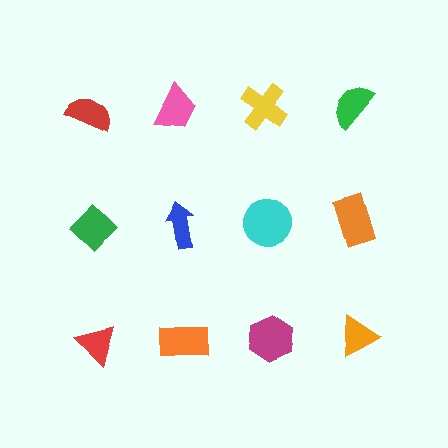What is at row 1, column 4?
A green semicircle.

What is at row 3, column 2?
An orange rectangle.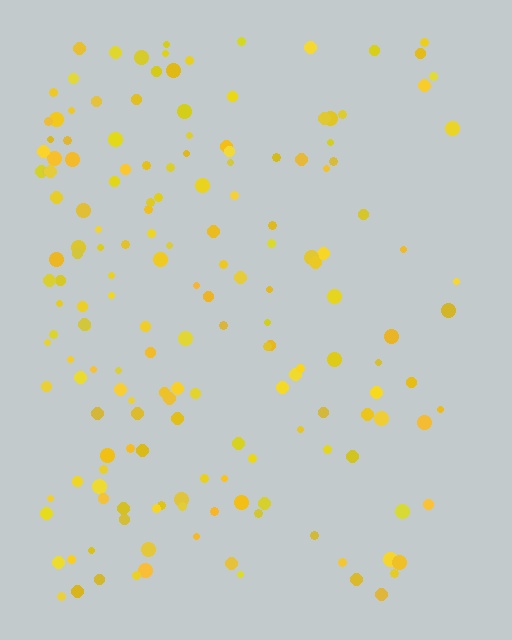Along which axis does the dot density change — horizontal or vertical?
Horizontal.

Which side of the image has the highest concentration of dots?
The left.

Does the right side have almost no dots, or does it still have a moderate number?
Still a moderate number, just noticeably fewer than the left.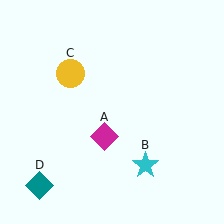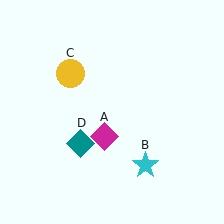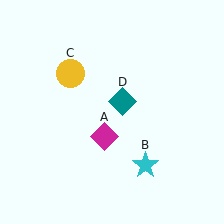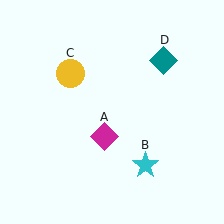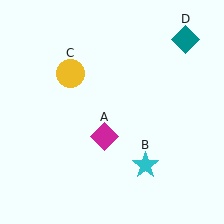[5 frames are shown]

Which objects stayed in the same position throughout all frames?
Magenta diamond (object A) and cyan star (object B) and yellow circle (object C) remained stationary.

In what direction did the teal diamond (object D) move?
The teal diamond (object D) moved up and to the right.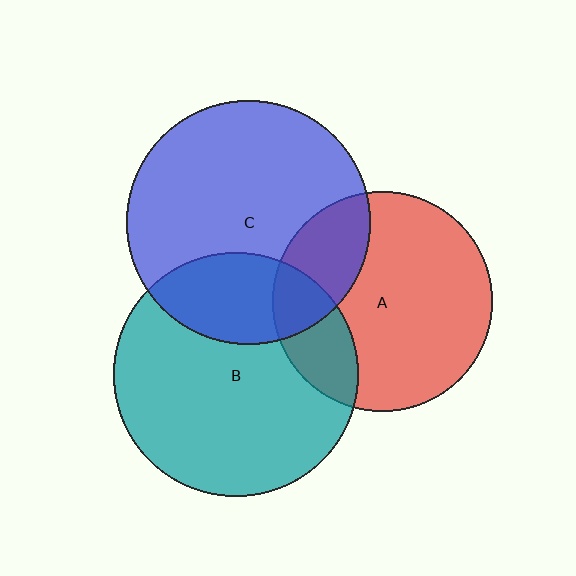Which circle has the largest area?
Circle B (teal).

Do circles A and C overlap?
Yes.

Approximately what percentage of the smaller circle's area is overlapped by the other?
Approximately 25%.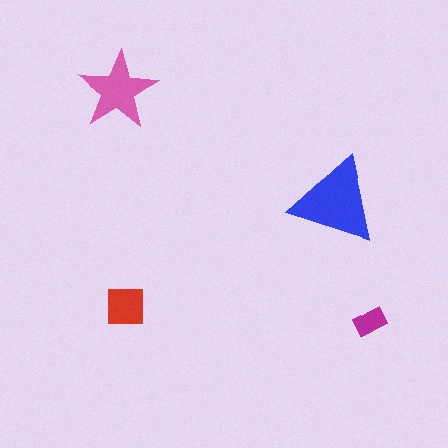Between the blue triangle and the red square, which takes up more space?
The blue triangle.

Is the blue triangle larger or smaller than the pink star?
Larger.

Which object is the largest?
The blue triangle.